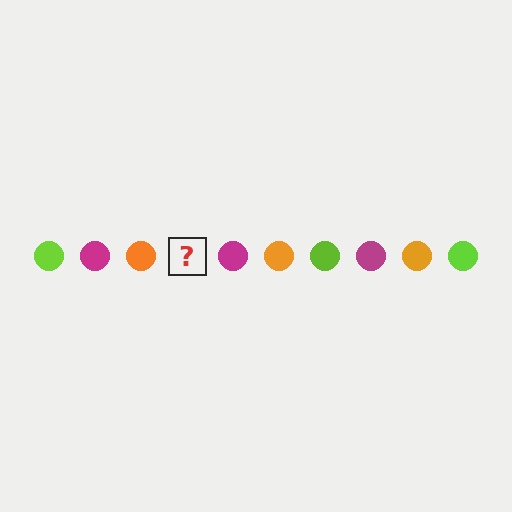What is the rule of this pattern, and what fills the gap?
The rule is that the pattern cycles through lime, magenta, orange circles. The gap should be filled with a lime circle.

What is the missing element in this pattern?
The missing element is a lime circle.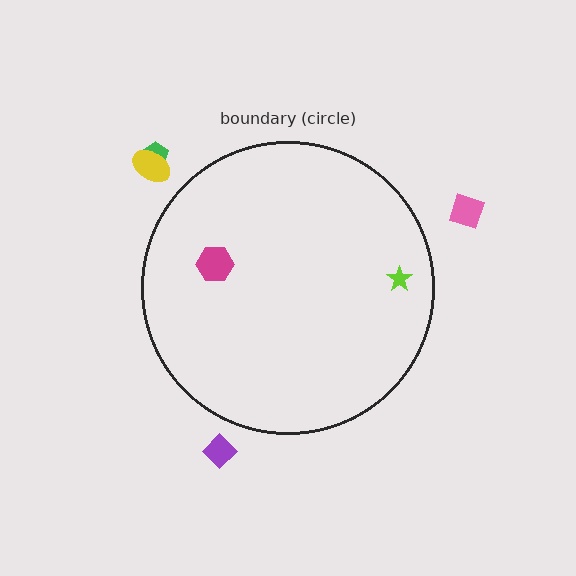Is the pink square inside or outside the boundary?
Outside.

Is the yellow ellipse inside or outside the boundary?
Outside.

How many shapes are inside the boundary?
2 inside, 4 outside.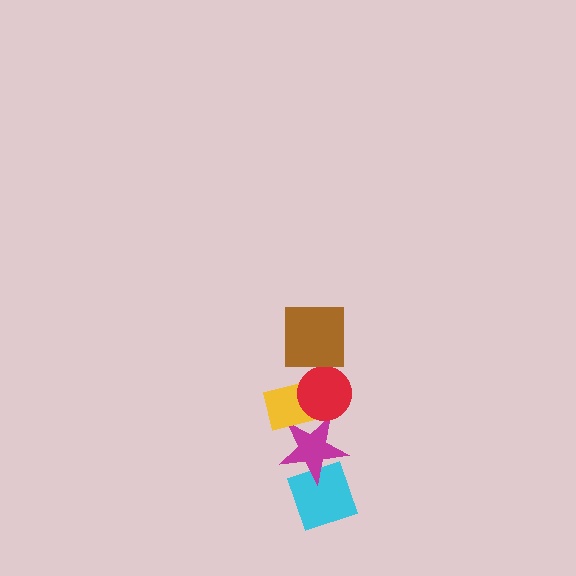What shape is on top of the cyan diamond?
The magenta star is on top of the cyan diamond.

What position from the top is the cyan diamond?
The cyan diamond is 5th from the top.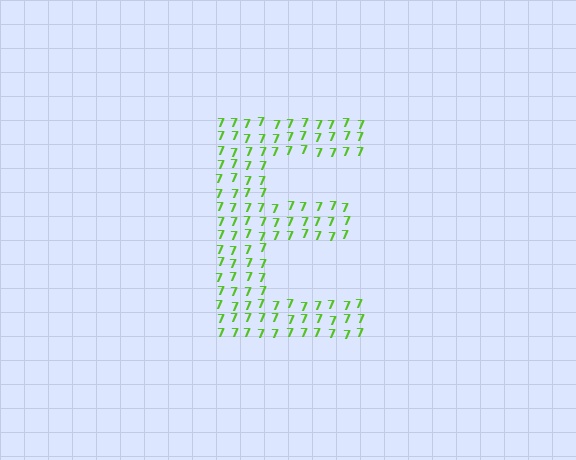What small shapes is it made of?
It is made of small digit 7's.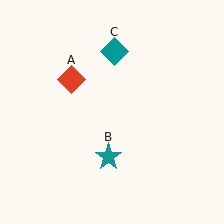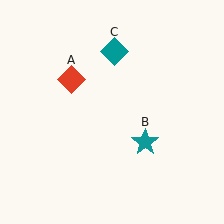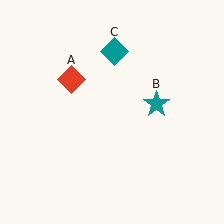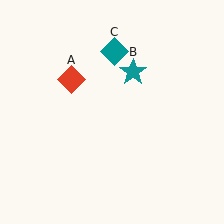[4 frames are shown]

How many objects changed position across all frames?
1 object changed position: teal star (object B).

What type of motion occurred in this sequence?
The teal star (object B) rotated counterclockwise around the center of the scene.